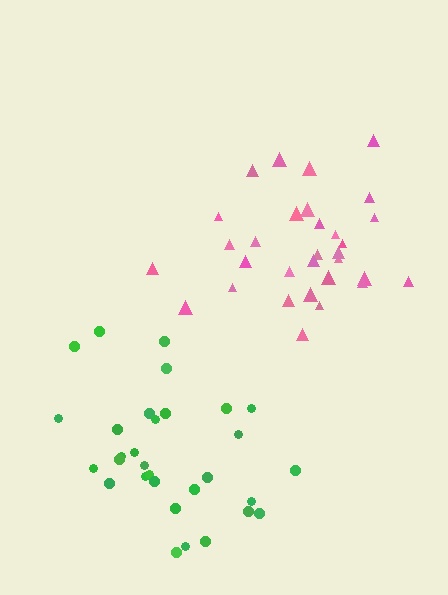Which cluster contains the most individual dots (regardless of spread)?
Green (31).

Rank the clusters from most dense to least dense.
pink, green.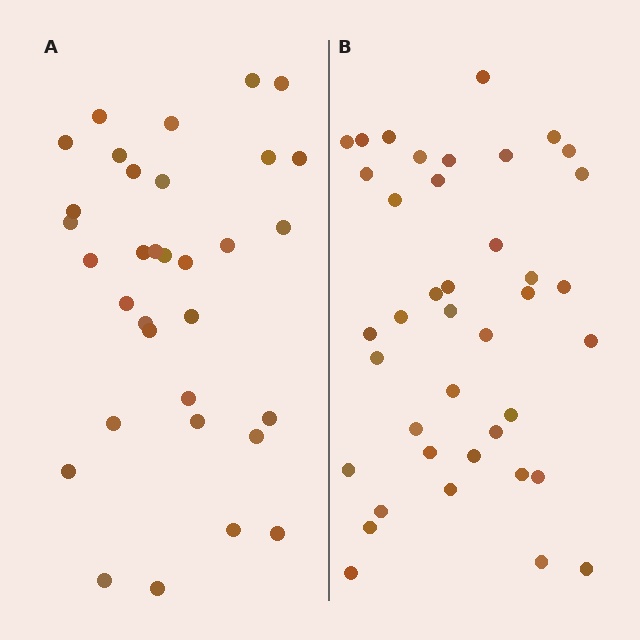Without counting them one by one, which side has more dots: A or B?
Region B (the right region) has more dots.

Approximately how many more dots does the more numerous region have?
Region B has roughly 8 or so more dots than region A.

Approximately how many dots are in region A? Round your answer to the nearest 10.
About 30 dots. (The exact count is 33, which rounds to 30.)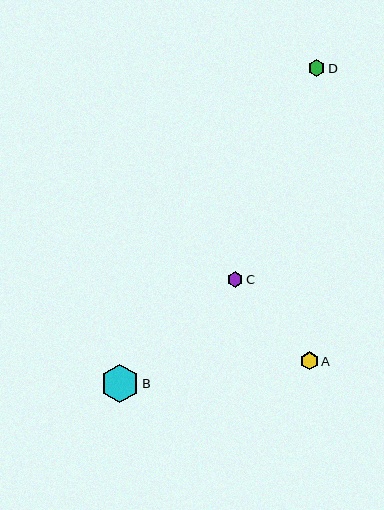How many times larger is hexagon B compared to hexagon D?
Hexagon B is approximately 2.2 times the size of hexagon D.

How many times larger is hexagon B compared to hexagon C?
Hexagon B is approximately 2.4 times the size of hexagon C.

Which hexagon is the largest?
Hexagon B is the largest with a size of approximately 39 pixels.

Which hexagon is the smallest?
Hexagon C is the smallest with a size of approximately 16 pixels.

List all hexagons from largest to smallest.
From largest to smallest: B, A, D, C.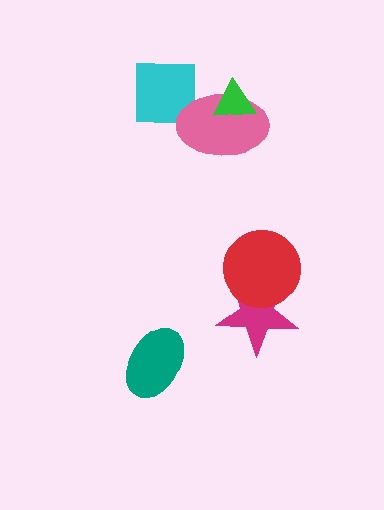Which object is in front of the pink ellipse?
The green triangle is in front of the pink ellipse.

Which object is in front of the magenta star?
The red circle is in front of the magenta star.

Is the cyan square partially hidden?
Yes, it is partially covered by another shape.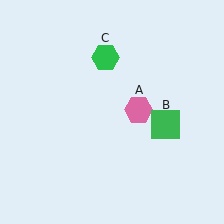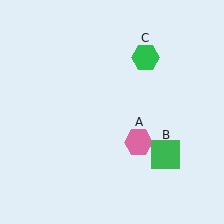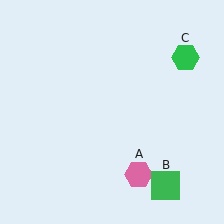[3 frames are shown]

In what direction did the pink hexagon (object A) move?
The pink hexagon (object A) moved down.